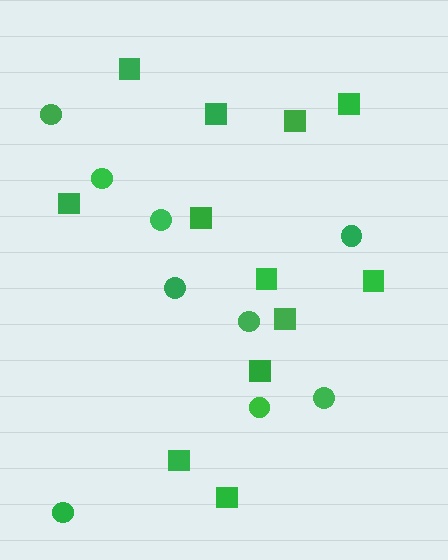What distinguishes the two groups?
There are 2 groups: one group of circles (9) and one group of squares (12).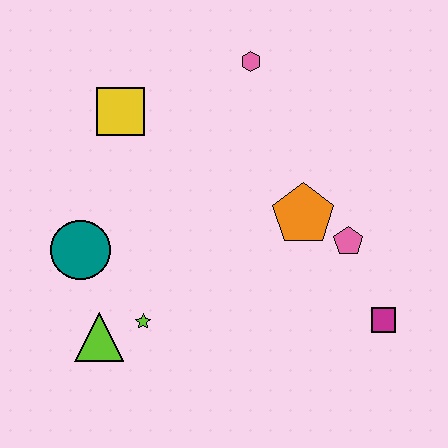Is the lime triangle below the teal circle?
Yes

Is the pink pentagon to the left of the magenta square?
Yes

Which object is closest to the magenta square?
The pink pentagon is closest to the magenta square.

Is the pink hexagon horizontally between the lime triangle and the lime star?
No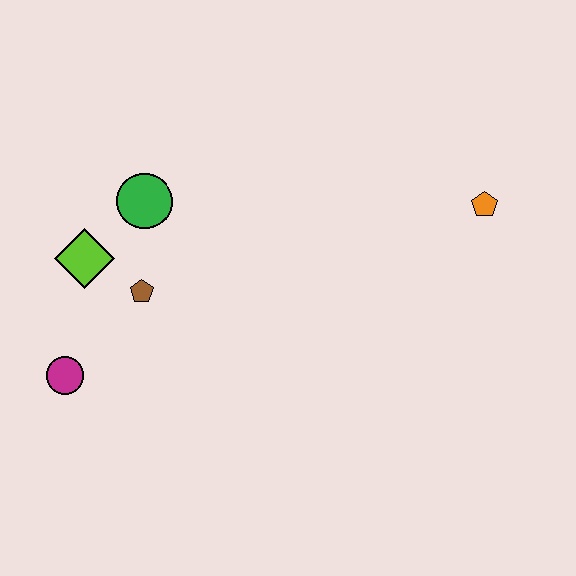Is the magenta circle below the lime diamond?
Yes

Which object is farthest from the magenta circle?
The orange pentagon is farthest from the magenta circle.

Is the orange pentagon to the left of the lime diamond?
No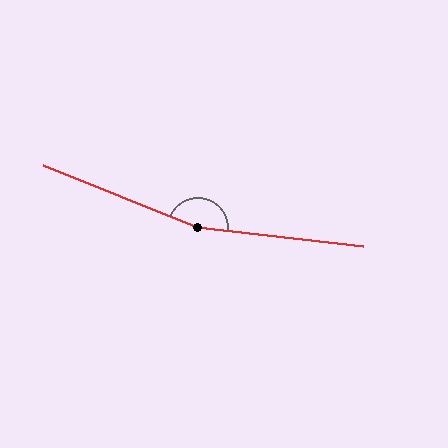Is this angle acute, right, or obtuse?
It is obtuse.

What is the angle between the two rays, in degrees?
Approximately 165 degrees.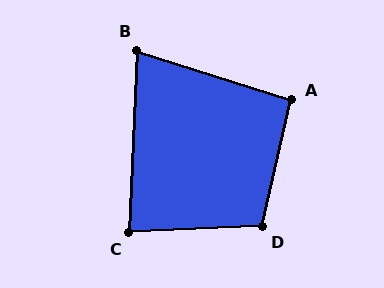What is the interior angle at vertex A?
Approximately 95 degrees (approximately right).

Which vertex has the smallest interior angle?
B, at approximately 75 degrees.